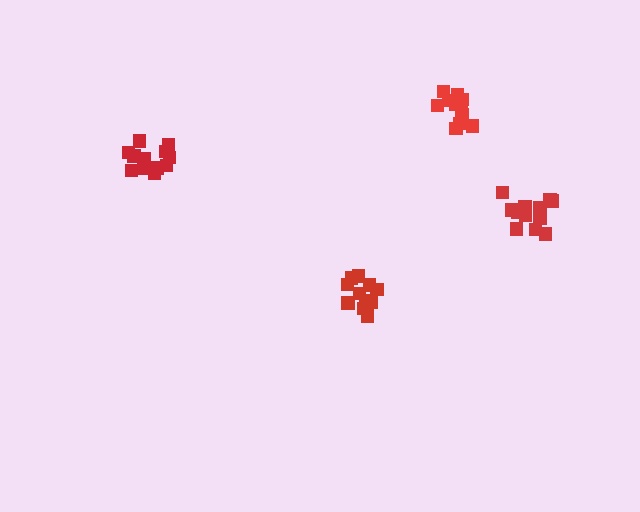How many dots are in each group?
Group 1: 12 dots, Group 2: 12 dots, Group 3: 11 dots, Group 4: 12 dots (47 total).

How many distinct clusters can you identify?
There are 4 distinct clusters.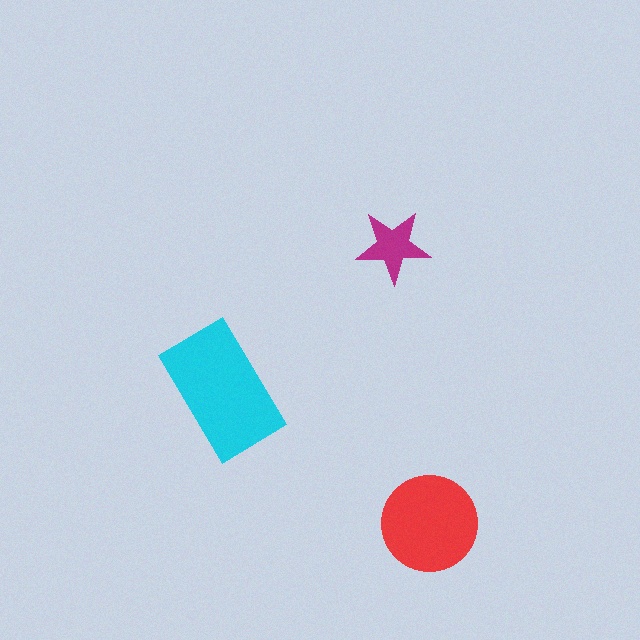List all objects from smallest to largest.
The magenta star, the red circle, the cyan rectangle.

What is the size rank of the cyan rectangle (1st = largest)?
1st.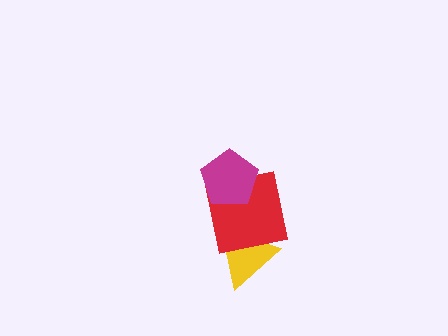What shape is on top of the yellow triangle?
The red square is on top of the yellow triangle.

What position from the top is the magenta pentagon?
The magenta pentagon is 1st from the top.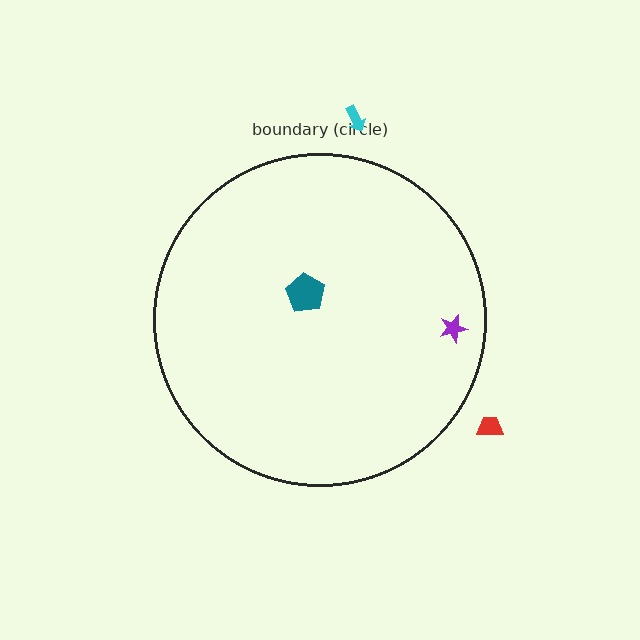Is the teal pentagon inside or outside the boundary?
Inside.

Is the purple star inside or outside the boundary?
Inside.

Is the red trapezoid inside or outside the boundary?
Outside.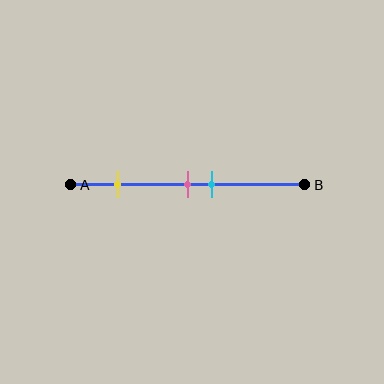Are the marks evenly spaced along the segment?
No, the marks are not evenly spaced.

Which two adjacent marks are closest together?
The pink and cyan marks are the closest adjacent pair.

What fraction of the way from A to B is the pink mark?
The pink mark is approximately 50% (0.5) of the way from A to B.